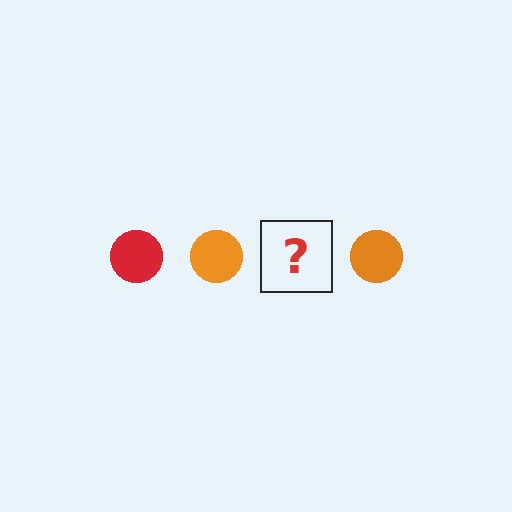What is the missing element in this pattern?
The missing element is a red circle.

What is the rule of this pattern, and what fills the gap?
The rule is that the pattern cycles through red, orange circles. The gap should be filled with a red circle.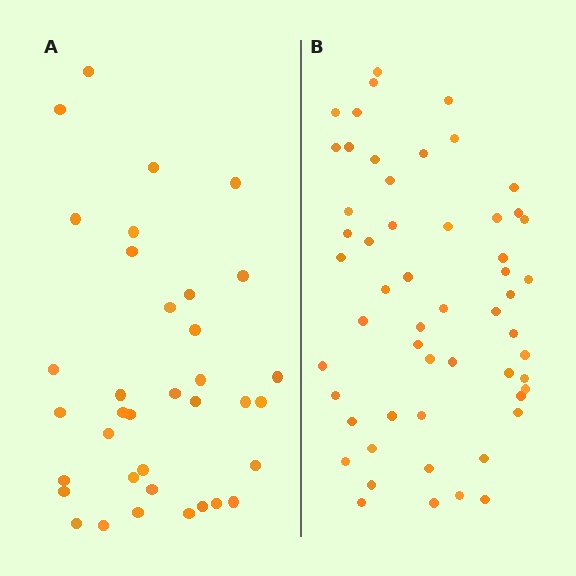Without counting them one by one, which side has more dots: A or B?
Region B (the right region) has more dots.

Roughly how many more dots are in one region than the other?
Region B has approximately 20 more dots than region A.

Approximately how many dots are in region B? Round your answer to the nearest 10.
About 60 dots. (The exact count is 55, which rounds to 60.)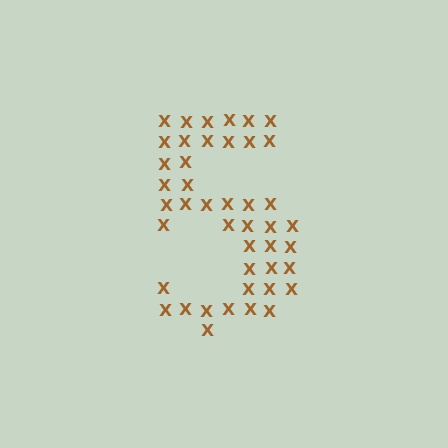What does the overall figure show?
The overall figure shows the digit 5.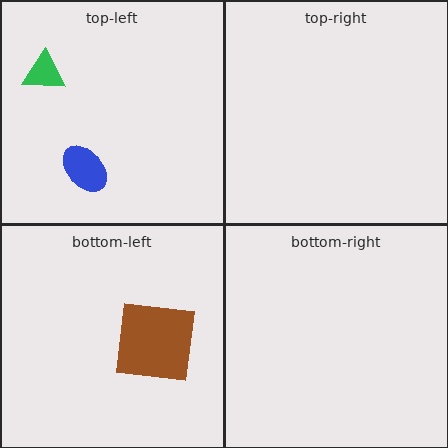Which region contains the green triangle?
The top-left region.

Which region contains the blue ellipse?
The top-left region.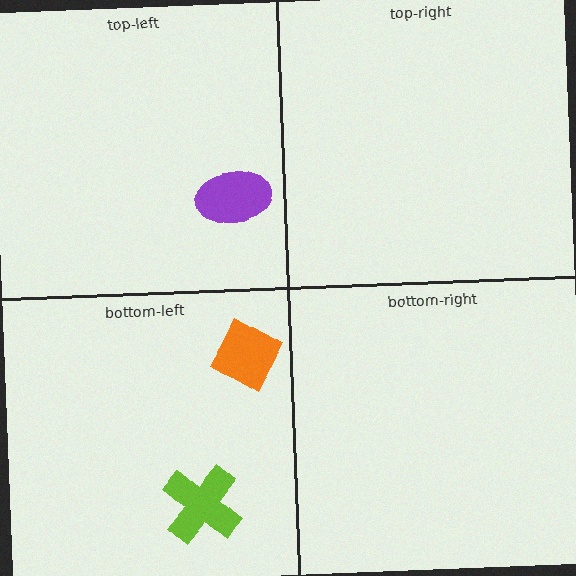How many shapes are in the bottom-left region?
2.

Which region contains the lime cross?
The bottom-left region.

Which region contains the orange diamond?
The bottom-left region.